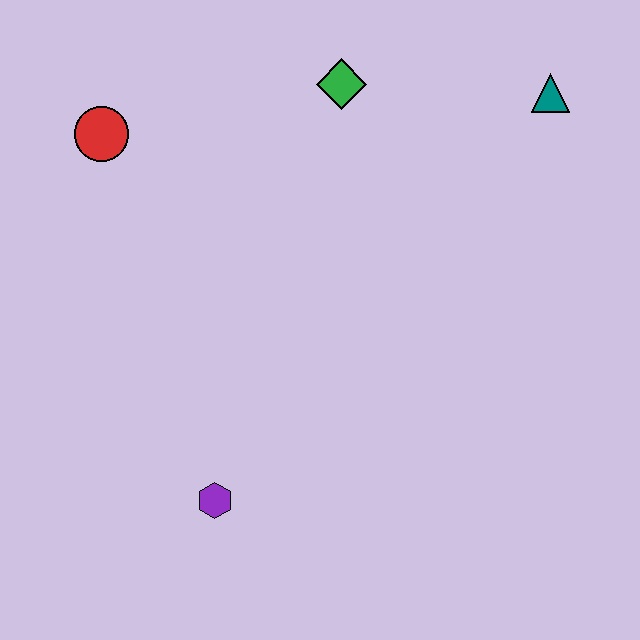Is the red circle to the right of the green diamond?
No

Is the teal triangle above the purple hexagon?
Yes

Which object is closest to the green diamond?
The teal triangle is closest to the green diamond.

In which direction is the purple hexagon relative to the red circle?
The purple hexagon is below the red circle.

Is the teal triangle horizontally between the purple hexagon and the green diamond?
No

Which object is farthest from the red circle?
The teal triangle is farthest from the red circle.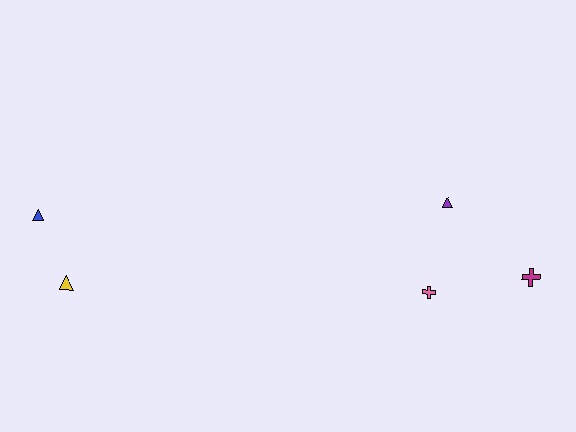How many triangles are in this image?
There are 3 triangles.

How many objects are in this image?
There are 5 objects.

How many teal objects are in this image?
There are no teal objects.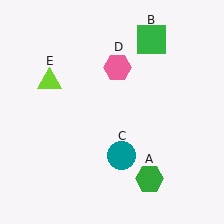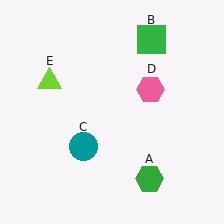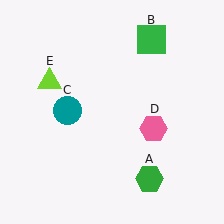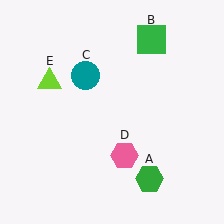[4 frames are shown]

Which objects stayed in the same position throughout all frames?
Green hexagon (object A) and green square (object B) and lime triangle (object E) remained stationary.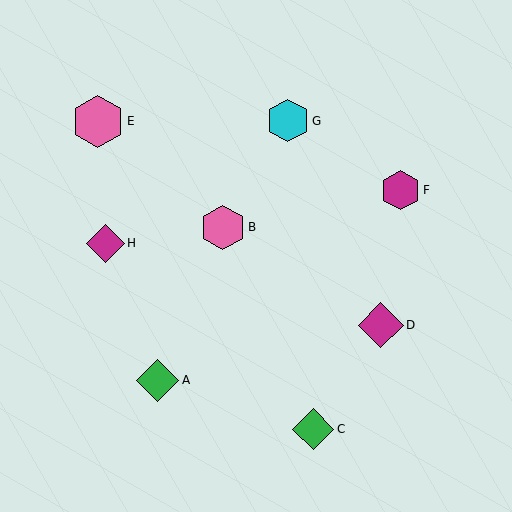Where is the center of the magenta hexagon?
The center of the magenta hexagon is at (401, 190).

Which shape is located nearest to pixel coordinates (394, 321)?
The magenta diamond (labeled D) at (381, 325) is nearest to that location.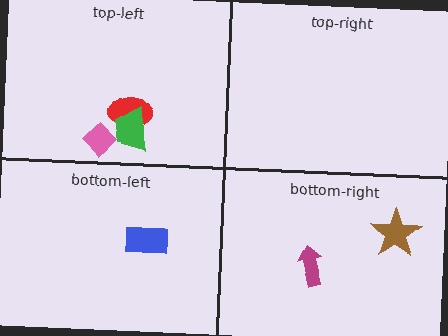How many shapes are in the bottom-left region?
1.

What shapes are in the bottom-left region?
The blue rectangle.